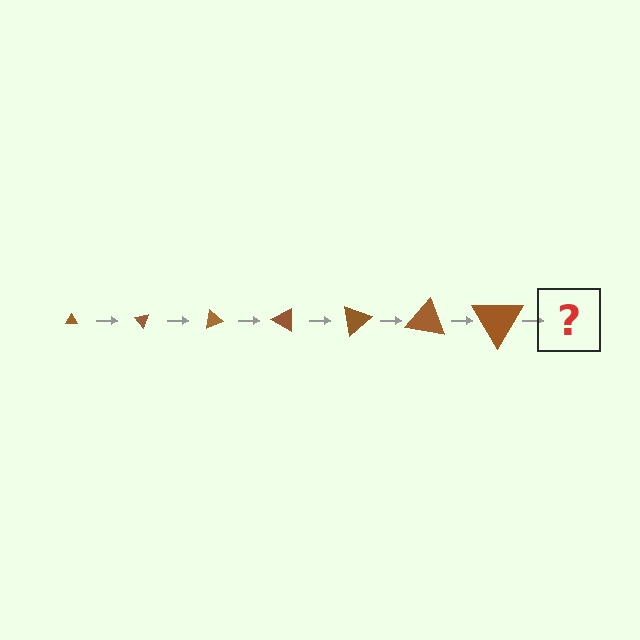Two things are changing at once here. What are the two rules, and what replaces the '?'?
The two rules are that the triangle grows larger each step and it rotates 50 degrees each step. The '?' should be a triangle, larger than the previous one and rotated 350 degrees from the start.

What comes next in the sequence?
The next element should be a triangle, larger than the previous one and rotated 350 degrees from the start.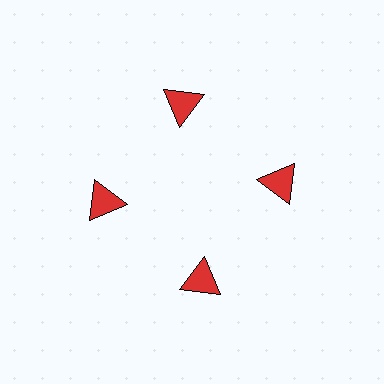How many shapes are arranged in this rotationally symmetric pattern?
There are 4 shapes, arranged in 4 groups of 1.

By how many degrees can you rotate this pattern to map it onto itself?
The pattern maps onto itself every 90 degrees of rotation.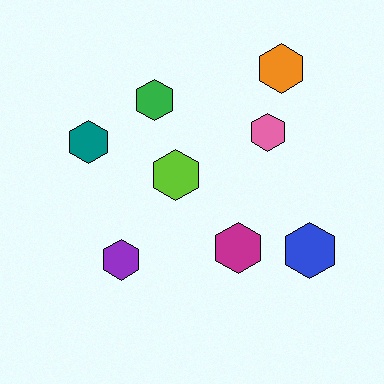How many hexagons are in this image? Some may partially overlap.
There are 8 hexagons.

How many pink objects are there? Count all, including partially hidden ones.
There is 1 pink object.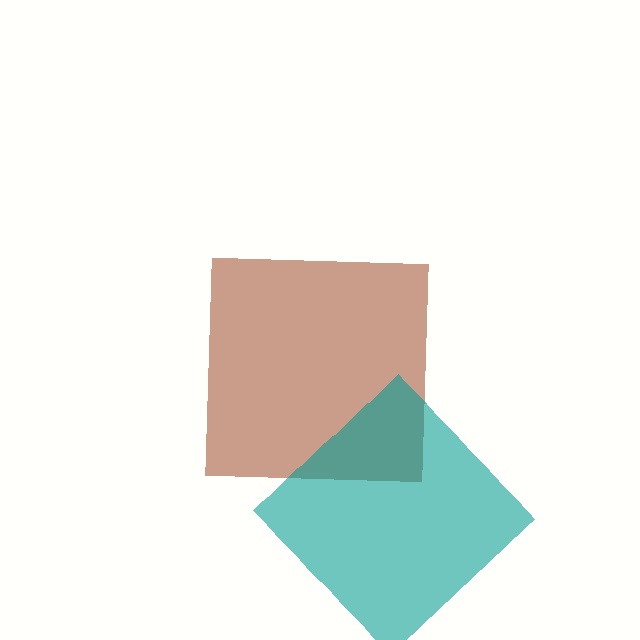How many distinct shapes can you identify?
There are 2 distinct shapes: a brown square, a teal diamond.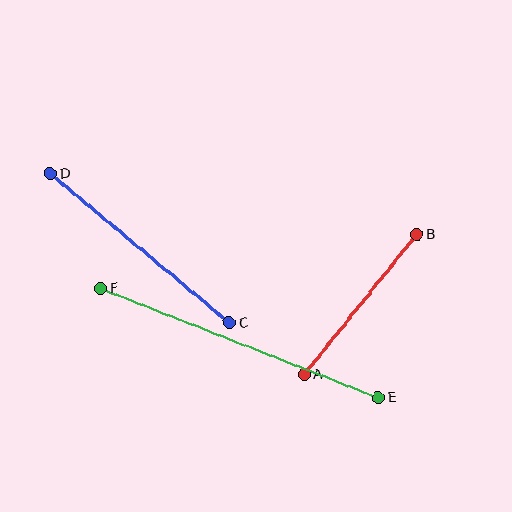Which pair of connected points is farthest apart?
Points E and F are farthest apart.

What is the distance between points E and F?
The distance is approximately 298 pixels.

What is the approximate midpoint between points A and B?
The midpoint is at approximately (361, 304) pixels.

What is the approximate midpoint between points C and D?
The midpoint is at approximately (140, 248) pixels.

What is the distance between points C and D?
The distance is approximately 233 pixels.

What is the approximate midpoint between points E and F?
The midpoint is at approximately (240, 343) pixels.